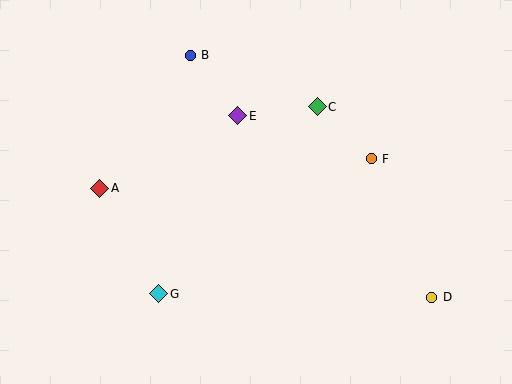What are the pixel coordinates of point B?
Point B is at (190, 55).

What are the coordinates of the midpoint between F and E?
The midpoint between F and E is at (304, 137).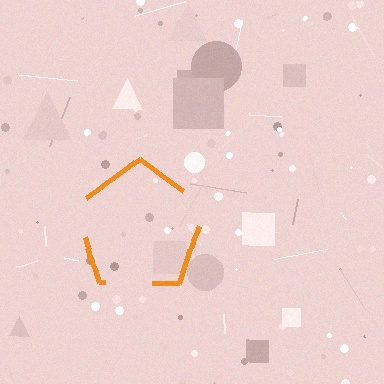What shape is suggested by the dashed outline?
The dashed outline suggests a pentagon.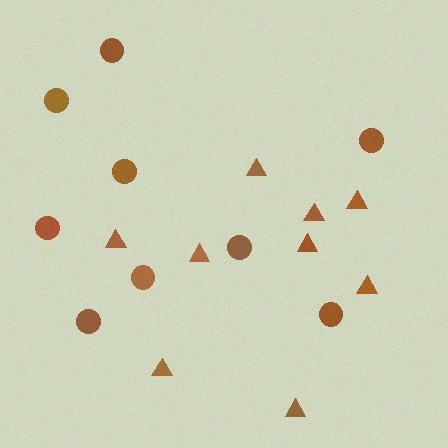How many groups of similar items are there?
There are 2 groups: one group of circles (9) and one group of triangles (9).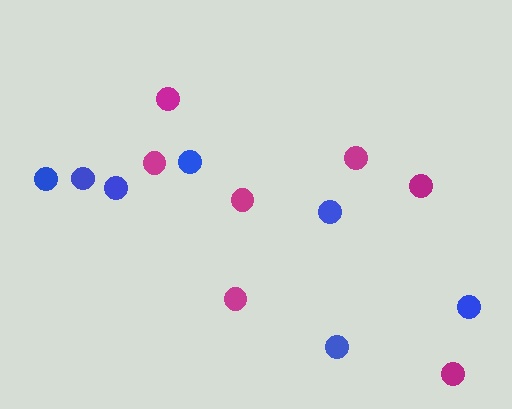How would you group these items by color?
There are 2 groups: one group of blue circles (7) and one group of magenta circles (7).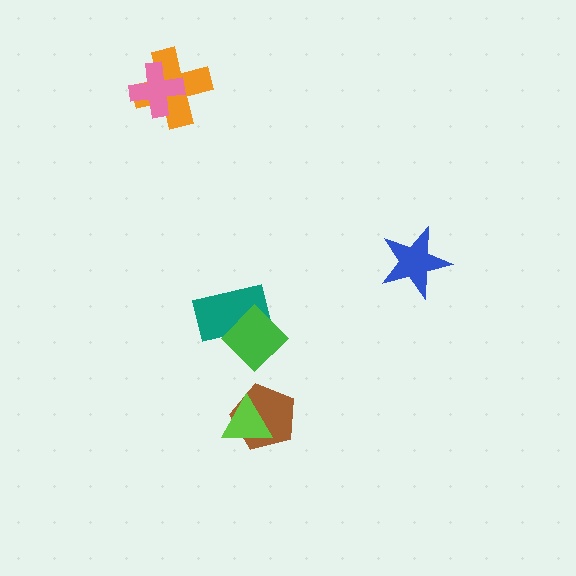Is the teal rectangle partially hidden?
Yes, it is partially covered by another shape.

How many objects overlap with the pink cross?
1 object overlaps with the pink cross.